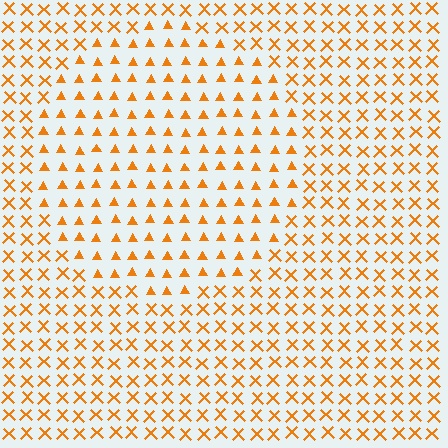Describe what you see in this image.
The image is filled with small orange elements arranged in a uniform grid. A circle-shaped region contains triangles, while the surrounding area contains X marks. The boundary is defined purely by the change in element shape.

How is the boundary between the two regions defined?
The boundary is defined by a change in element shape: triangles inside vs. X marks outside. All elements share the same color and spacing.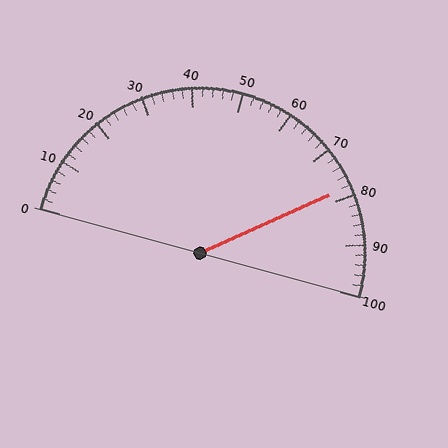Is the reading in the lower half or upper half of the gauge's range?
The reading is in the upper half of the range (0 to 100).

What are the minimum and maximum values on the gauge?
The gauge ranges from 0 to 100.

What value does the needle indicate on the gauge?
The needle indicates approximately 78.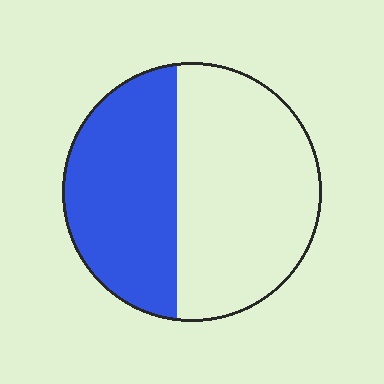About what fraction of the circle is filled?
About two fifths (2/5).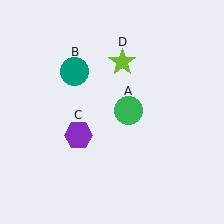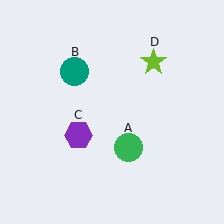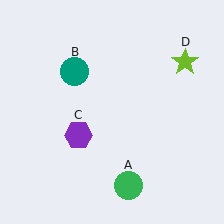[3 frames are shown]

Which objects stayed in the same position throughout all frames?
Teal circle (object B) and purple hexagon (object C) remained stationary.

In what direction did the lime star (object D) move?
The lime star (object D) moved right.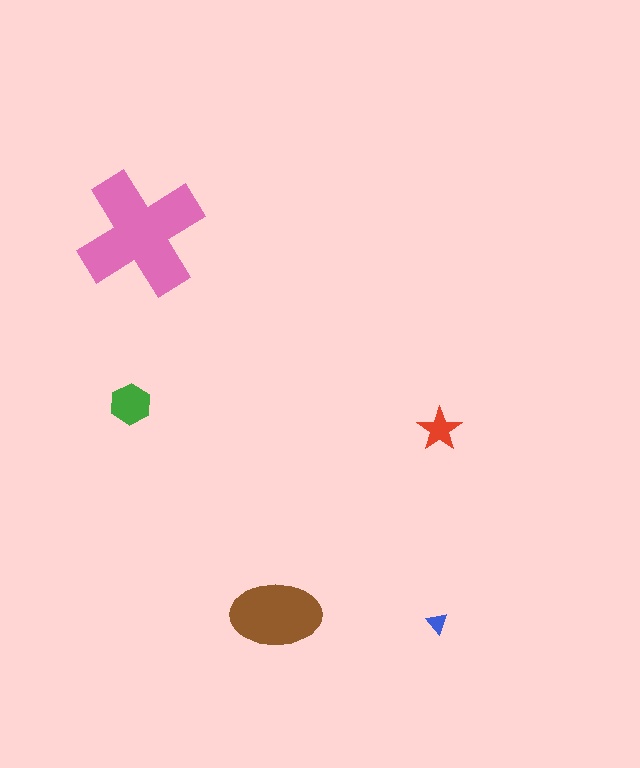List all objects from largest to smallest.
The pink cross, the brown ellipse, the green hexagon, the red star, the blue triangle.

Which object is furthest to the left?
The green hexagon is leftmost.